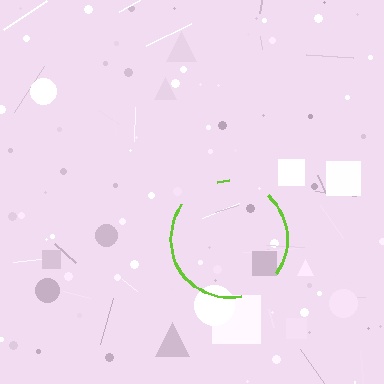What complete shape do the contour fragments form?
The contour fragments form a circle.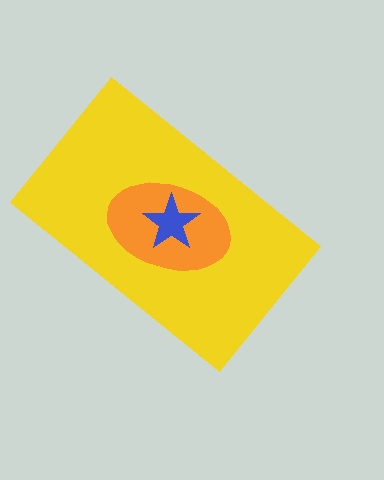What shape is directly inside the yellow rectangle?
The orange ellipse.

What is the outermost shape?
The yellow rectangle.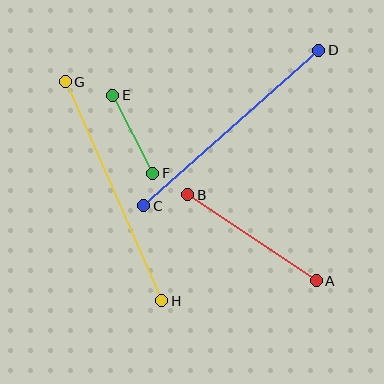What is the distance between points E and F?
The distance is approximately 88 pixels.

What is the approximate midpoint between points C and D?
The midpoint is at approximately (231, 128) pixels.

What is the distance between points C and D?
The distance is approximately 234 pixels.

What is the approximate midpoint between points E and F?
The midpoint is at approximately (133, 134) pixels.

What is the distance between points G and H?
The distance is approximately 240 pixels.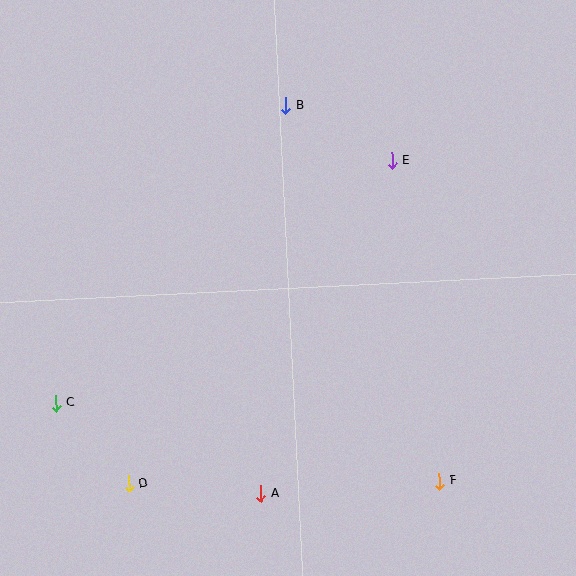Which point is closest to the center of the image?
Point E at (392, 160) is closest to the center.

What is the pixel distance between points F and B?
The distance between F and B is 406 pixels.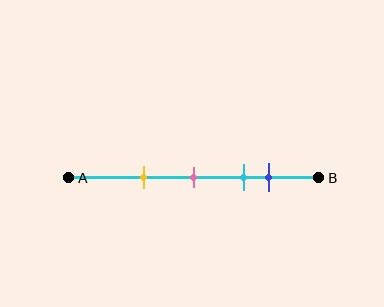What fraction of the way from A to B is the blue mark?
The blue mark is approximately 80% (0.8) of the way from A to B.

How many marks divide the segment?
There are 4 marks dividing the segment.